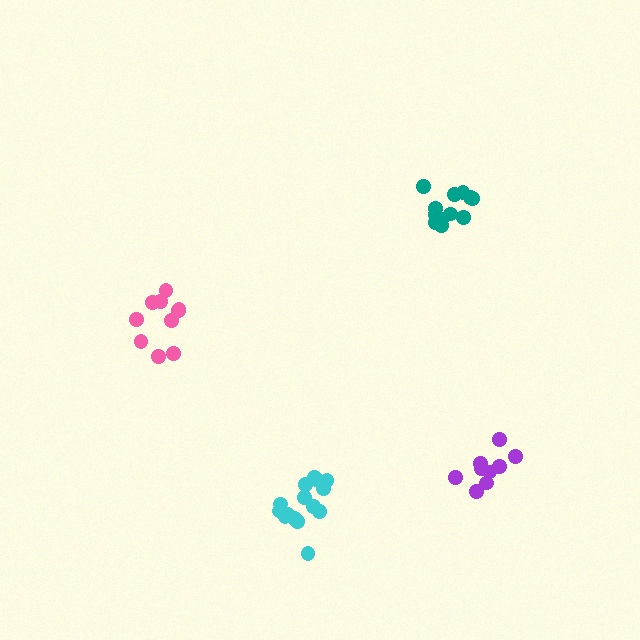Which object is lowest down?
The cyan cluster is bottommost.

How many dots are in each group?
Group 1: 14 dots, Group 2: 10 dots, Group 3: 15 dots, Group 4: 10 dots (49 total).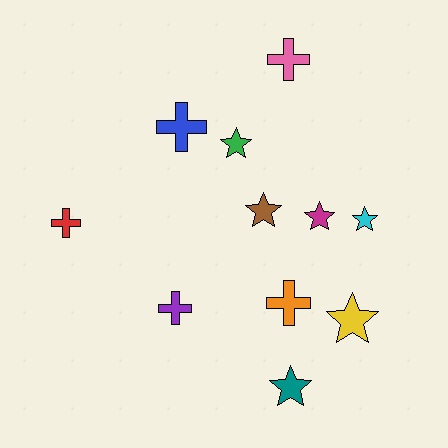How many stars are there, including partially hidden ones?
There are 6 stars.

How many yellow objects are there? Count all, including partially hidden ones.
There is 1 yellow object.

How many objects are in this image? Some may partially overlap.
There are 11 objects.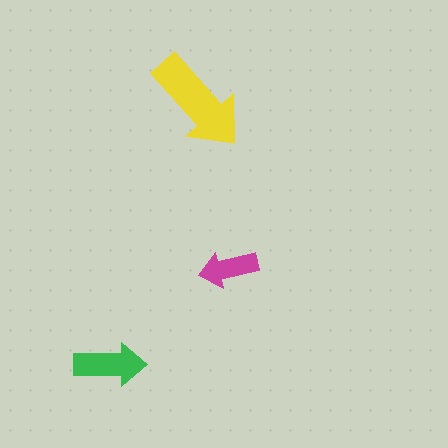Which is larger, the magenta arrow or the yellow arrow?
The yellow one.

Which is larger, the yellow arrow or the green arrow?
The yellow one.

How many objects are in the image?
There are 3 objects in the image.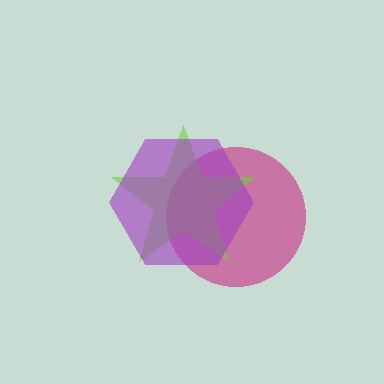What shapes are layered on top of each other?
The layered shapes are: a magenta circle, a lime star, a purple hexagon.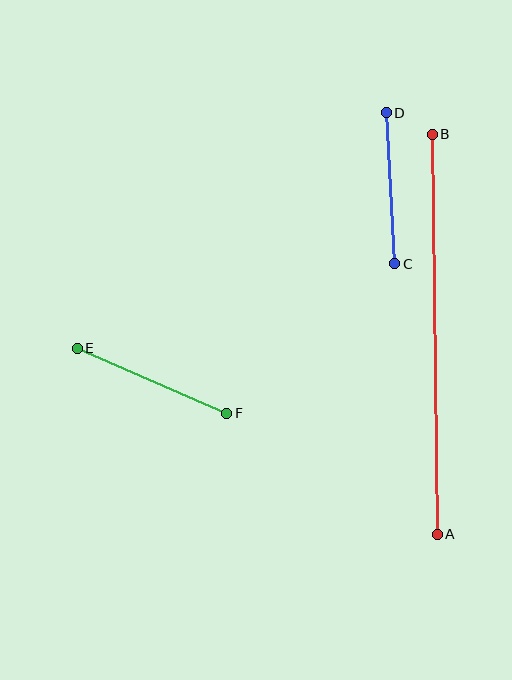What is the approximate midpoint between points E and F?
The midpoint is at approximately (152, 381) pixels.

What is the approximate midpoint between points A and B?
The midpoint is at approximately (435, 334) pixels.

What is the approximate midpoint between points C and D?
The midpoint is at approximately (390, 188) pixels.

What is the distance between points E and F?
The distance is approximately 163 pixels.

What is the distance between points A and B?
The distance is approximately 400 pixels.